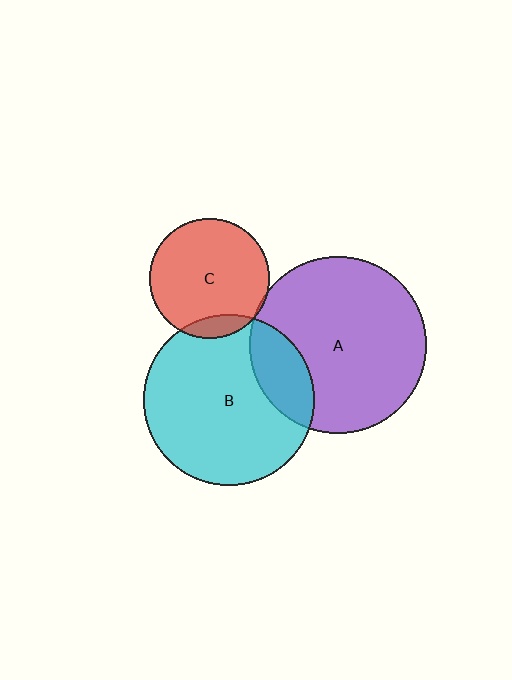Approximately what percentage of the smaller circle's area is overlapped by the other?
Approximately 20%.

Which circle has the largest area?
Circle A (purple).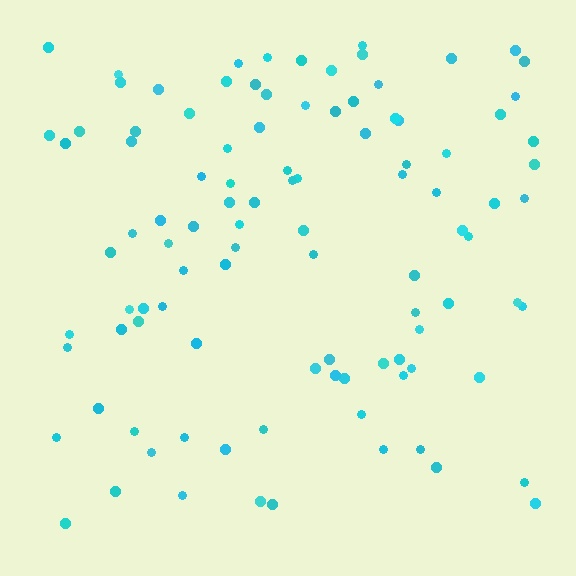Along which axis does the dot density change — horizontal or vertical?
Vertical.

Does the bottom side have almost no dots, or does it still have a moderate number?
Still a moderate number, just noticeably fewer than the top.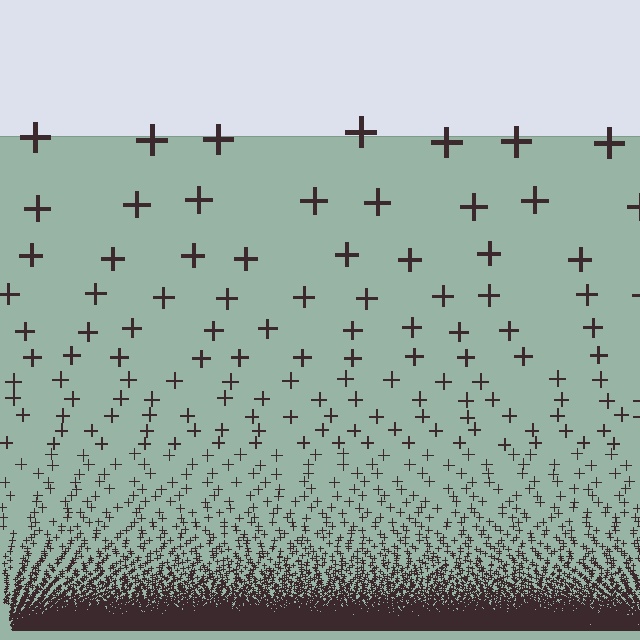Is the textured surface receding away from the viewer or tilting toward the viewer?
The surface appears to tilt toward the viewer. Texture elements get larger and sparser toward the top.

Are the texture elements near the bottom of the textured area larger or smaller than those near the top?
Smaller. The gradient is inverted — elements near the bottom are smaller and denser.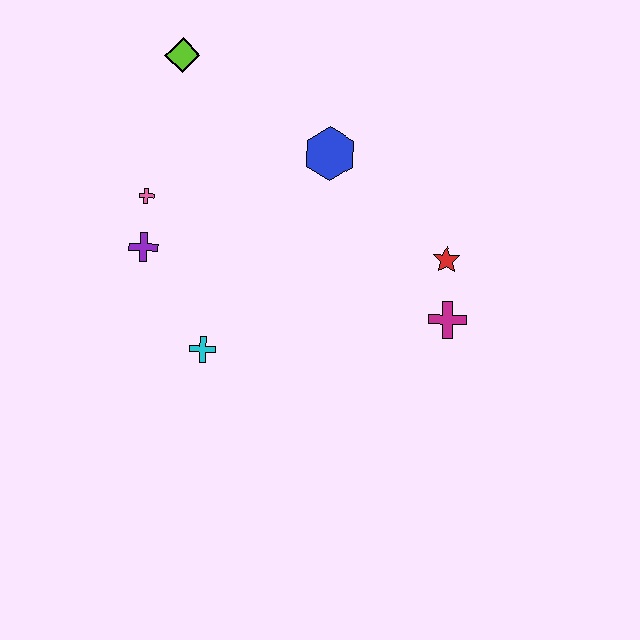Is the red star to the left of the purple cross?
No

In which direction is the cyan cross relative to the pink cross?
The cyan cross is below the pink cross.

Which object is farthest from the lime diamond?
The magenta cross is farthest from the lime diamond.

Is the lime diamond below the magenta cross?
No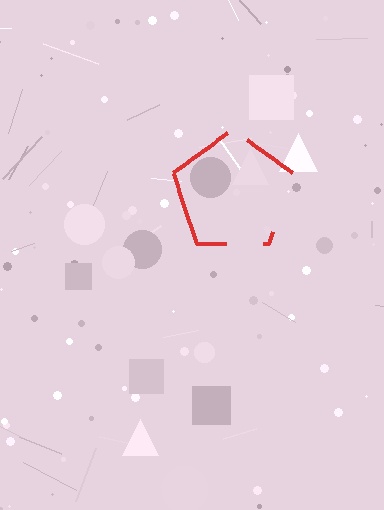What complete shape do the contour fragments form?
The contour fragments form a pentagon.